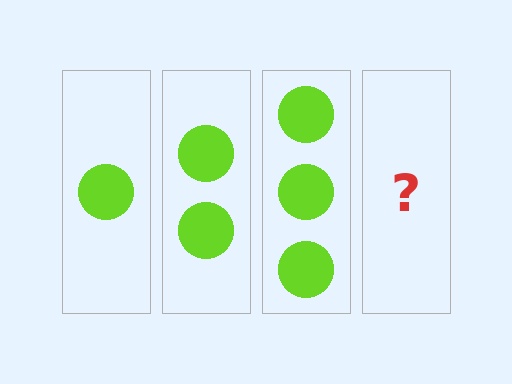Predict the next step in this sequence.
The next step is 4 circles.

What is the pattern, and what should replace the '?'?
The pattern is that each step adds one more circle. The '?' should be 4 circles.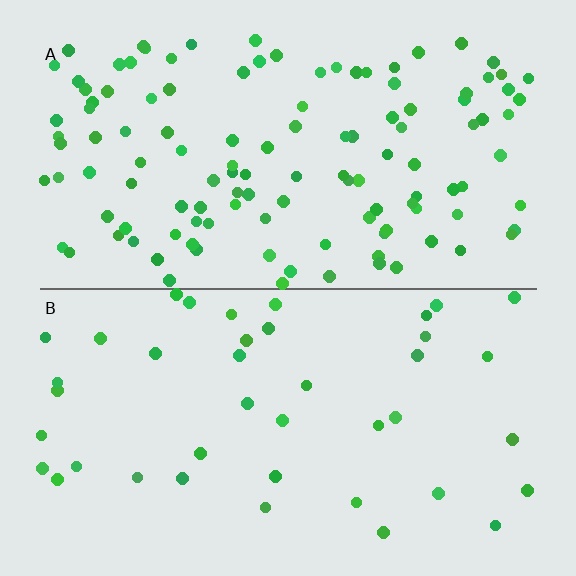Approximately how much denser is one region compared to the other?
Approximately 3.0× — region A over region B.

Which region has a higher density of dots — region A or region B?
A (the top).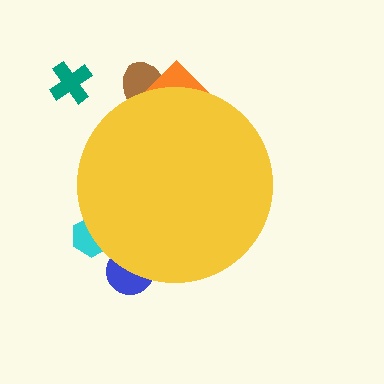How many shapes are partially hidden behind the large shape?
4 shapes are partially hidden.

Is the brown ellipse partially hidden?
Yes, the brown ellipse is partially hidden behind the yellow circle.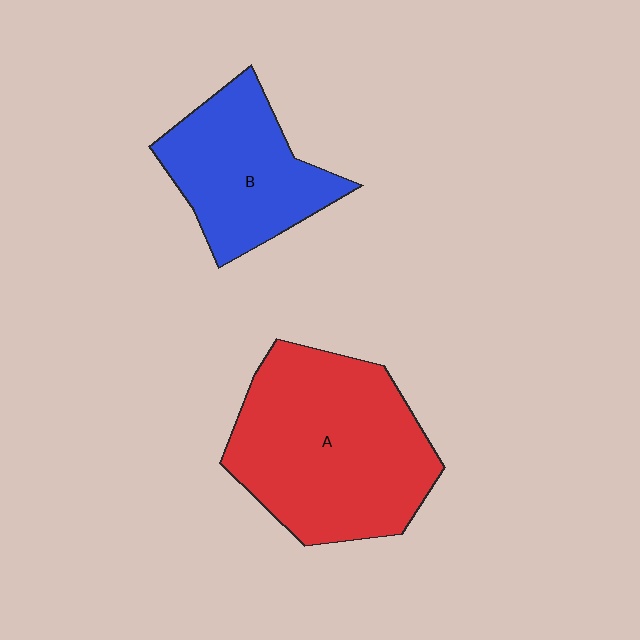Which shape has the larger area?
Shape A (red).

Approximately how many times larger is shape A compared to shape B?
Approximately 1.6 times.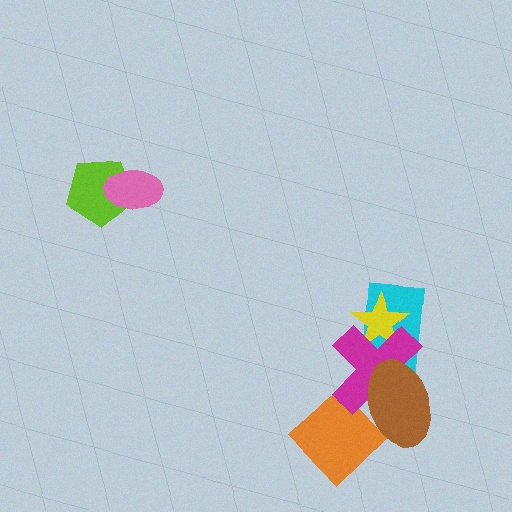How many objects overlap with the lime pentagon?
1 object overlaps with the lime pentagon.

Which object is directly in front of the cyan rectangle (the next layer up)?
The yellow star is directly in front of the cyan rectangle.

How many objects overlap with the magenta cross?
3 objects overlap with the magenta cross.